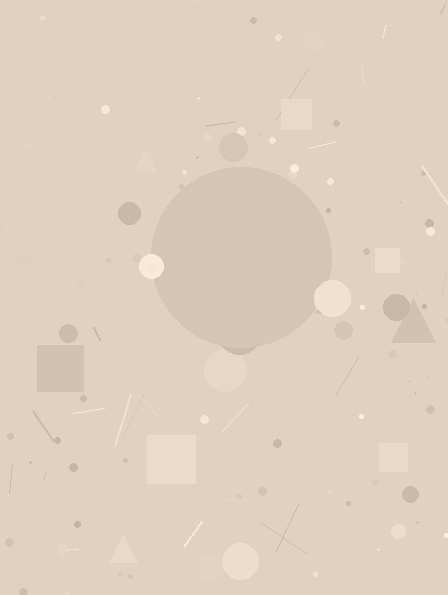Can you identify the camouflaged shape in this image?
The camouflaged shape is a circle.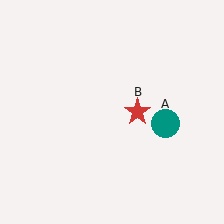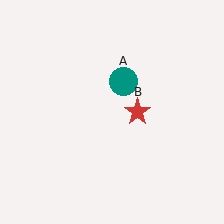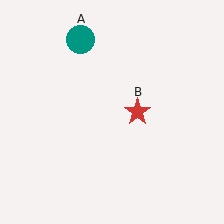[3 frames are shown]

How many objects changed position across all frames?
1 object changed position: teal circle (object A).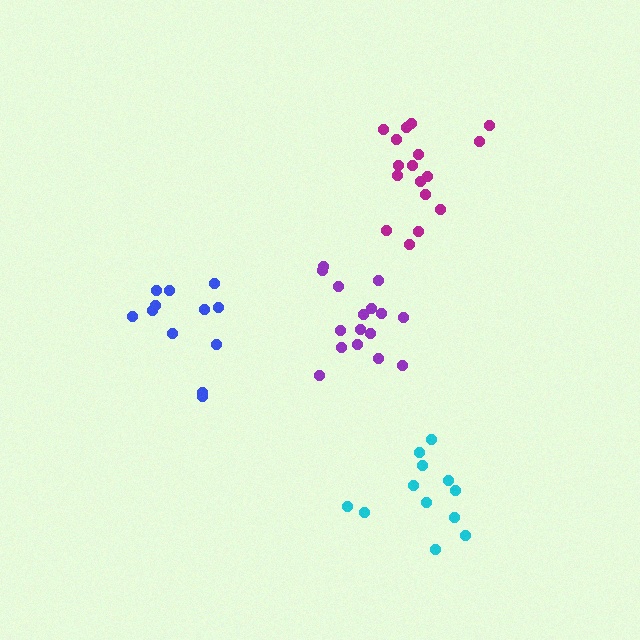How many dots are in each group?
Group 1: 12 dots, Group 2: 12 dots, Group 3: 17 dots, Group 4: 16 dots (57 total).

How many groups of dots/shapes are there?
There are 4 groups.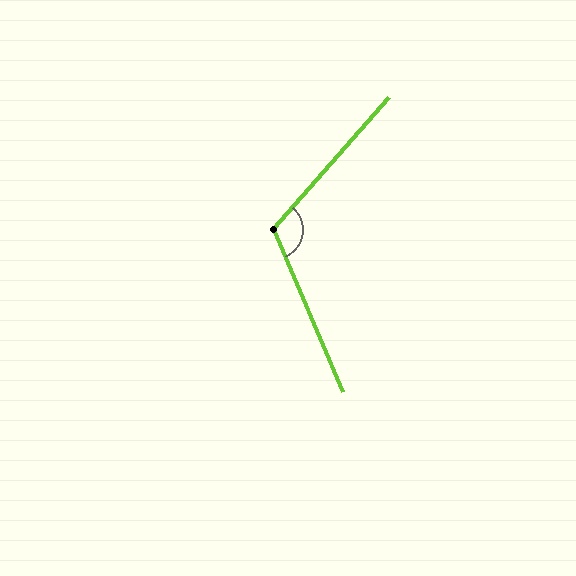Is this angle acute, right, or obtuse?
It is obtuse.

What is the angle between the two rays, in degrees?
Approximately 116 degrees.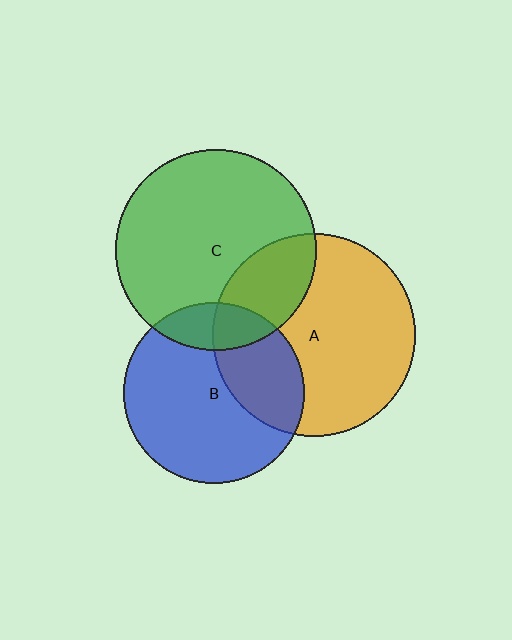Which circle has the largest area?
Circle A (orange).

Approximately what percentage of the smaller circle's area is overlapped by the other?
Approximately 15%.